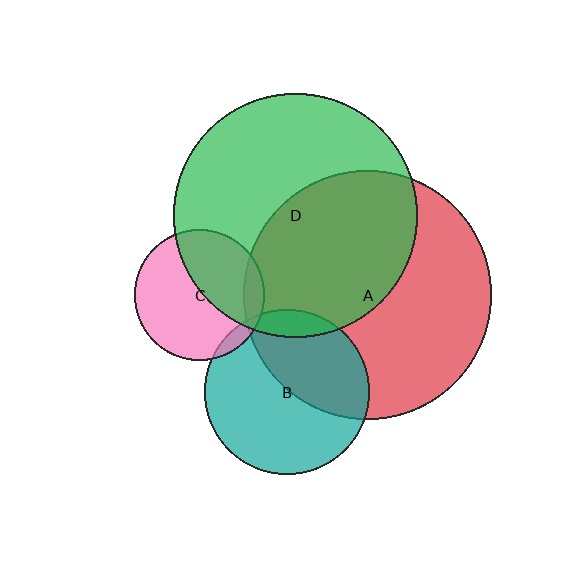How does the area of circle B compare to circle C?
Approximately 1.6 times.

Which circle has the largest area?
Circle A (red).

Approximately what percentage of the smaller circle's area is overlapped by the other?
Approximately 5%.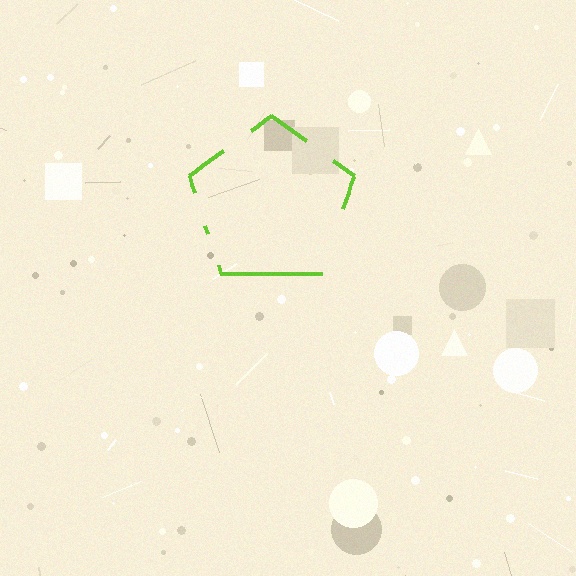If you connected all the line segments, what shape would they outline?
They would outline a pentagon.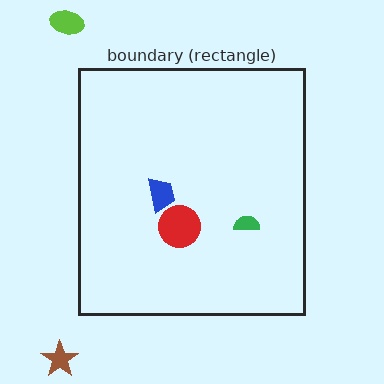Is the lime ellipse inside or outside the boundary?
Outside.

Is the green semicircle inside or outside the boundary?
Inside.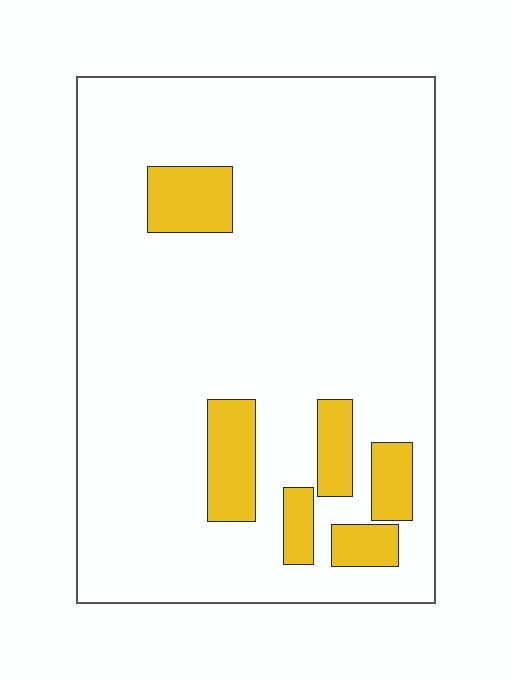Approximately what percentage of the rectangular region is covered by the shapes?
Approximately 15%.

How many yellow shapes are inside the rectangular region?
6.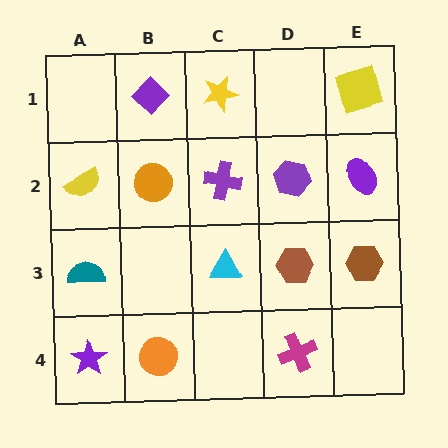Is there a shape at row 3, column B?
No, that cell is empty.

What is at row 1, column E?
A yellow square.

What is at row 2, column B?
An orange circle.